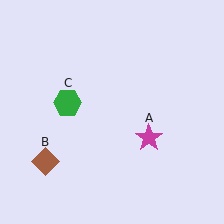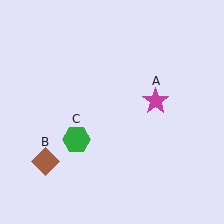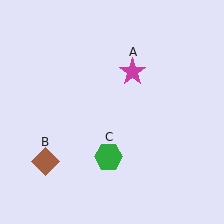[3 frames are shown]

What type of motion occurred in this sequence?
The magenta star (object A), green hexagon (object C) rotated counterclockwise around the center of the scene.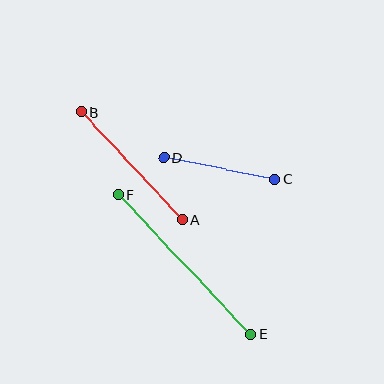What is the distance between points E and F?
The distance is approximately 193 pixels.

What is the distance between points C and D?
The distance is approximately 113 pixels.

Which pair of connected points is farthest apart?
Points E and F are farthest apart.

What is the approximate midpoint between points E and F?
The midpoint is at approximately (184, 264) pixels.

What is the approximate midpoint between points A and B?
The midpoint is at approximately (132, 166) pixels.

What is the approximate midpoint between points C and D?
The midpoint is at approximately (219, 169) pixels.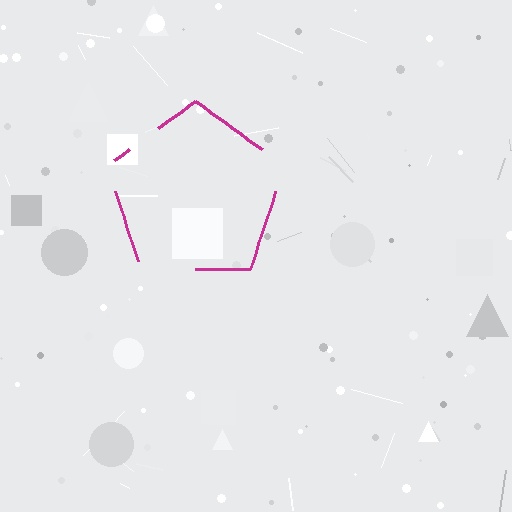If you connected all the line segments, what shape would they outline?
They would outline a pentagon.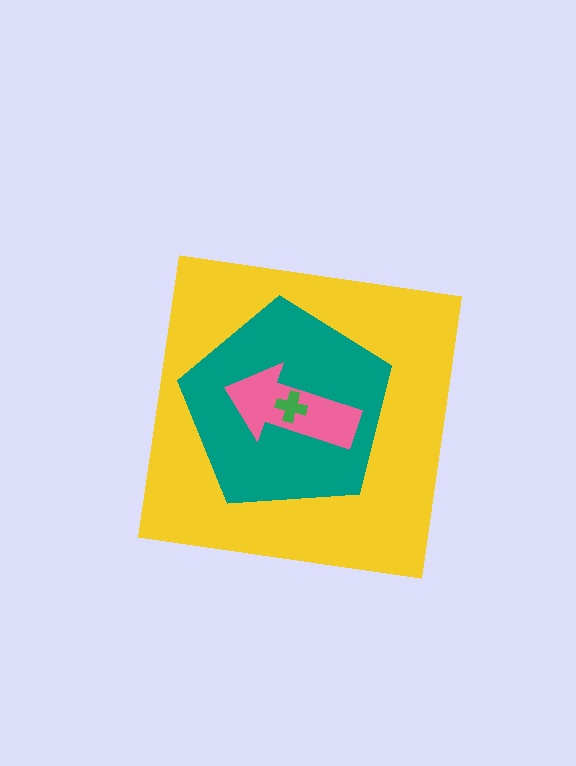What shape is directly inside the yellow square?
The teal pentagon.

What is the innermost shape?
The green cross.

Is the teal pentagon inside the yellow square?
Yes.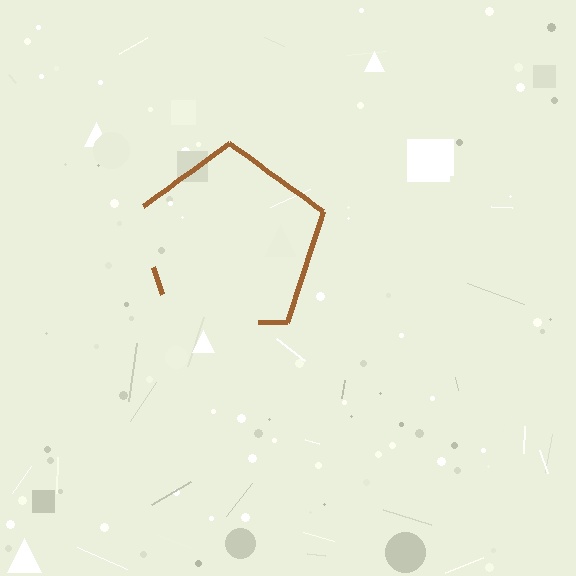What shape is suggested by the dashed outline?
The dashed outline suggests a pentagon.